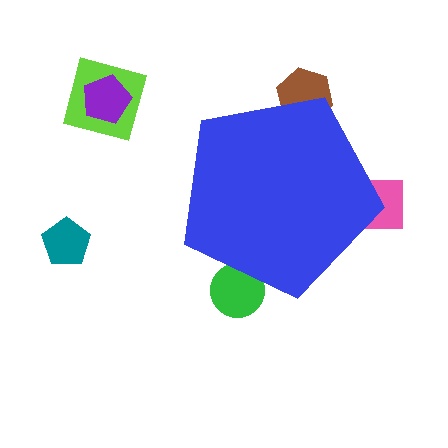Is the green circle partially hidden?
Yes, the green circle is partially hidden behind the blue pentagon.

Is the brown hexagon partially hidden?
Yes, the brown hexagon is partially hidden behind the blue pentagon.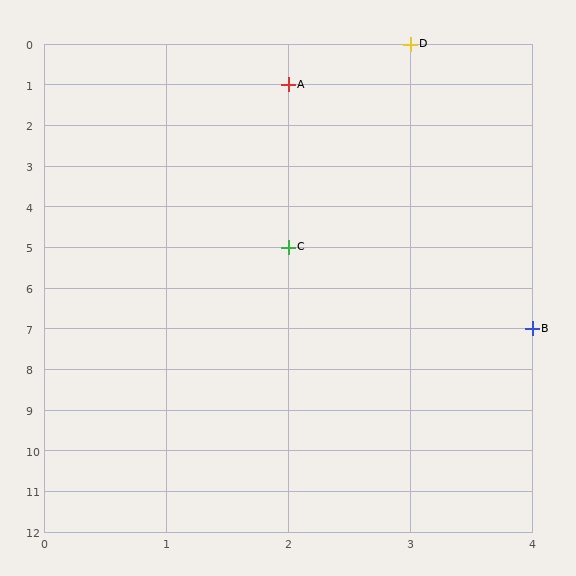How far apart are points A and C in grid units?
Points A and C are 4 rows apart.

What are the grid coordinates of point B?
Point B is at grid coordinates (4, 7).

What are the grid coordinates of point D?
Point D is at grid coordinates (3, 0).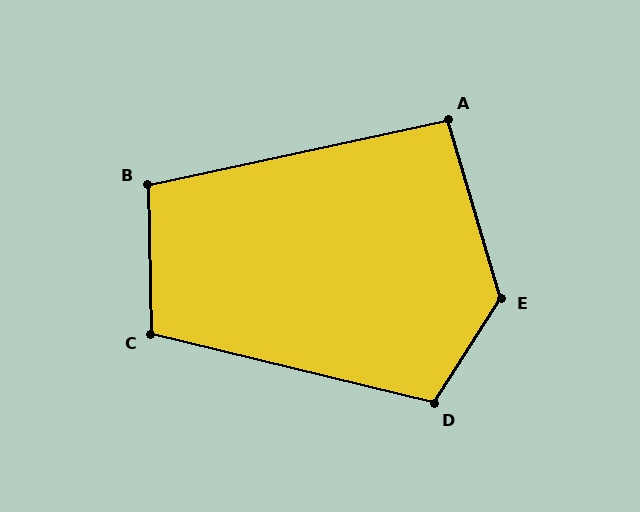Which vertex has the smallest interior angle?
A, at approximately 95 degrees.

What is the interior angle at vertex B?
Approximately 101 degrees (obtuse).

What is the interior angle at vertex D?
Approximately 109 degrees (obtuse).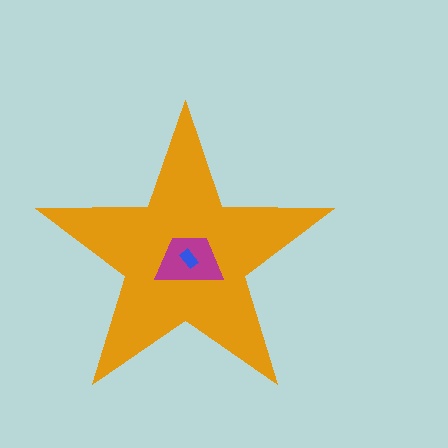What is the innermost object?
The blue rectangle.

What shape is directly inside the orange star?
The magenta trapezoid.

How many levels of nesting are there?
3.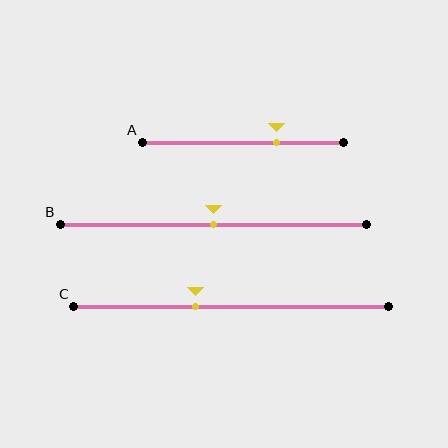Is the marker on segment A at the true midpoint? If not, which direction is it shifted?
No, the marker on segment A is shifted to the right by about 17% of the segment length.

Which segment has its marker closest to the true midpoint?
Segment B has its marker closest to the true midpoint.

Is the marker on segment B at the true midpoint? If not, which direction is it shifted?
Yes, the marker on segment B is at the true midpoint.